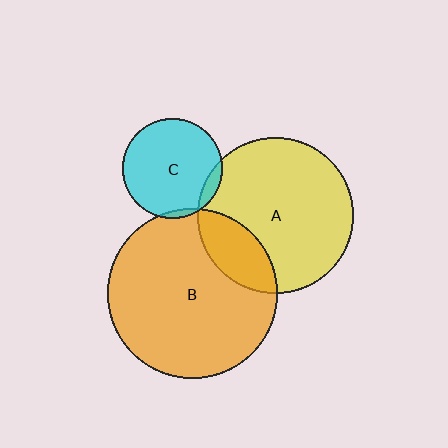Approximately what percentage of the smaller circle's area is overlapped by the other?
Approximately 10%.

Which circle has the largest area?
Circle B (orange).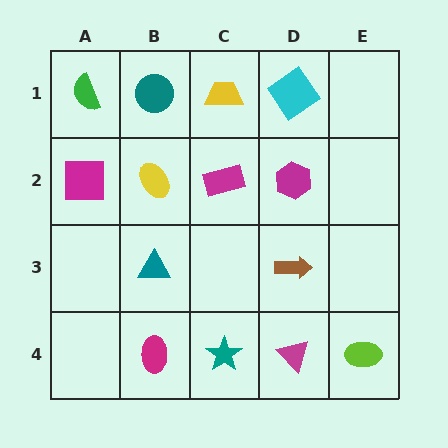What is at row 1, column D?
A cyan diamond.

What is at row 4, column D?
A magenta triangle.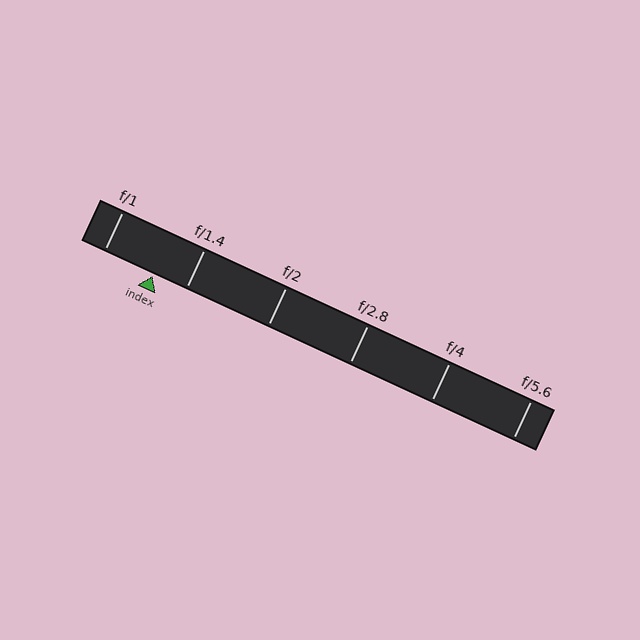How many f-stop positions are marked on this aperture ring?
There are 6 f-stop positions marked.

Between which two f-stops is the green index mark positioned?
The index mark is between f/1 and f/1.4.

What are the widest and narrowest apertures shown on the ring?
The widest aperture shown is f/1 and the narrowest is f/5.6.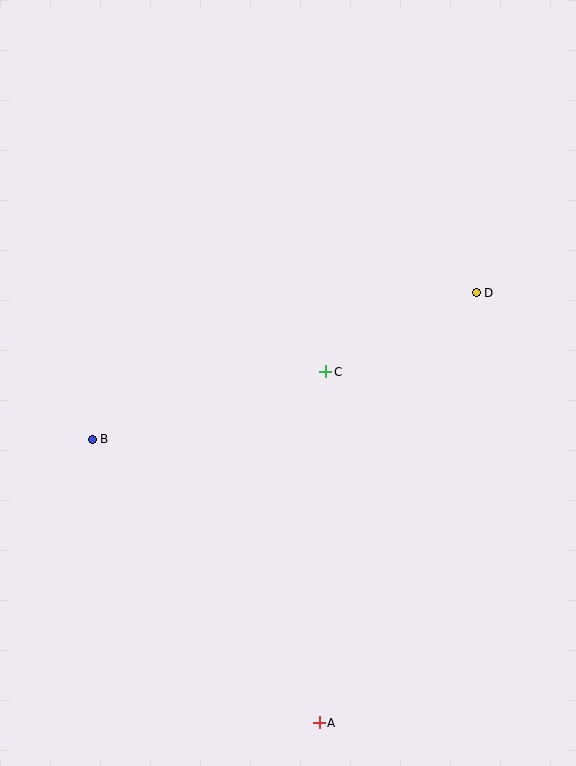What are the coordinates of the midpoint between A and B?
The midpoint between A and B is at (206, 581).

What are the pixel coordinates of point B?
Point B is at (92, 439).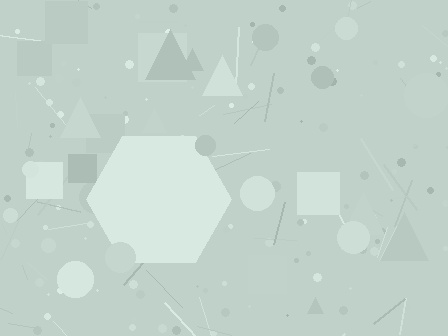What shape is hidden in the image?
A hexagon is hidden in the image.